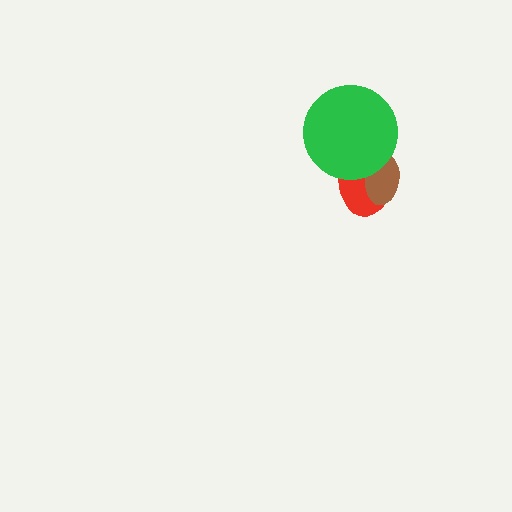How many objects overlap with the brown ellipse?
2 objects overlap with the brown ellipse.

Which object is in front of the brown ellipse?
The green circle is in front of the brown ellipse.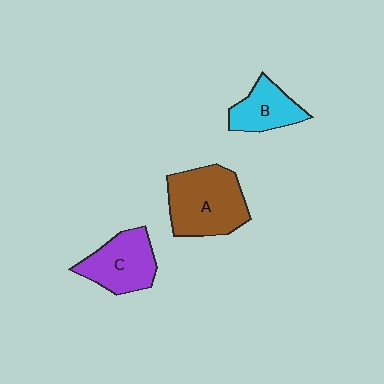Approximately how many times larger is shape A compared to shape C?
Approximately 1.3 times.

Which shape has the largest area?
Shape A (brown).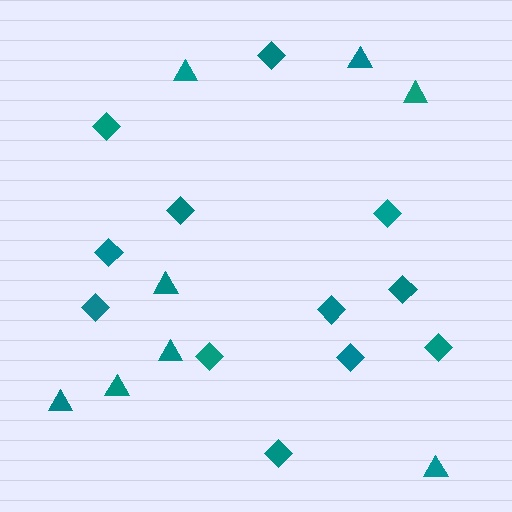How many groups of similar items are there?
There are 2 groups: one group of diamonds (12) and one group of triangles (8).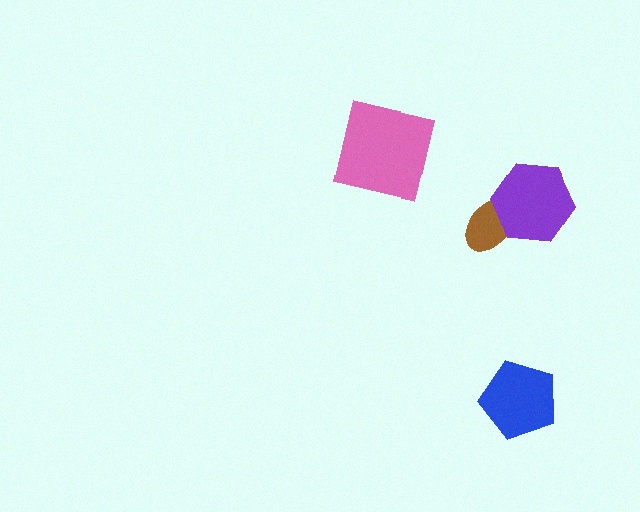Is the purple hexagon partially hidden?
No, no other shape covers it.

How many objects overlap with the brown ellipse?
1 object overlaps with the brown ellipse.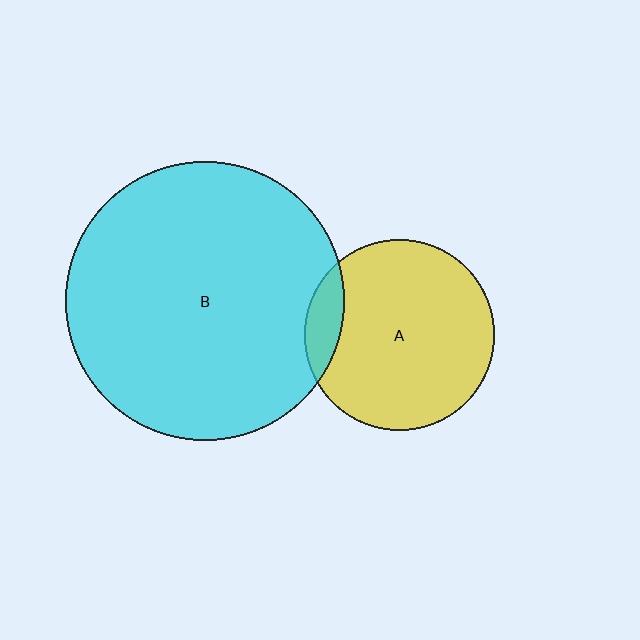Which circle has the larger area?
Circle B (cyan).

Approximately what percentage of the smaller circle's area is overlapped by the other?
Approximately 10%.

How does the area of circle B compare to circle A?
Approximately 2.1 times.